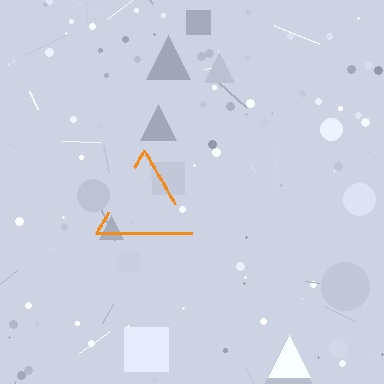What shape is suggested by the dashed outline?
The dashed outline suggests a triangle.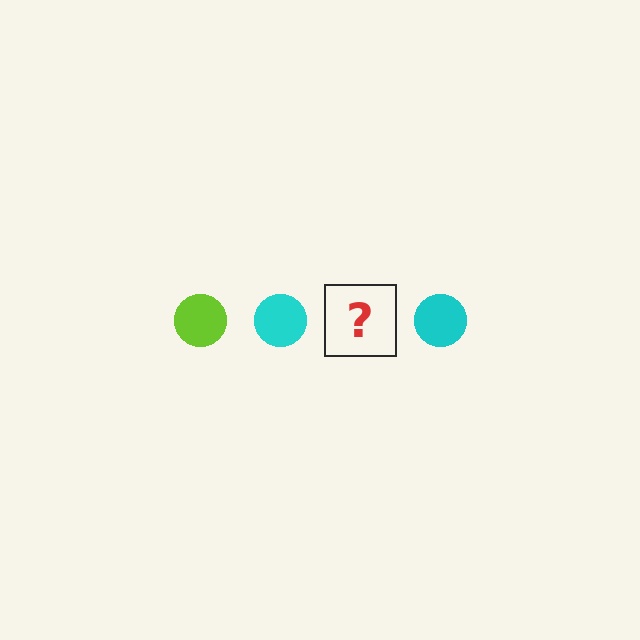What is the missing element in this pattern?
The missing element is a lime circle.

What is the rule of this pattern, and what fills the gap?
The rule is that the pattern cycles through lime, cyan circles. The gap should be filled with a lime circle.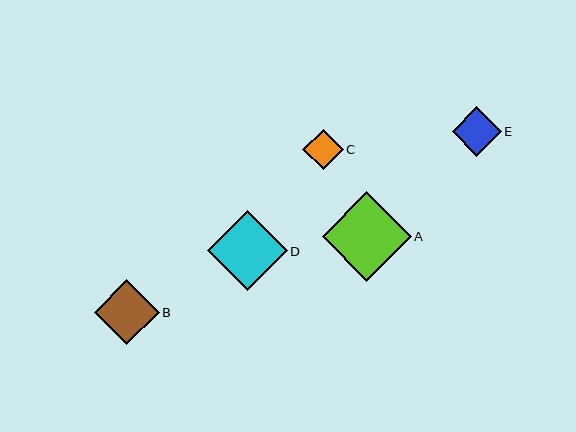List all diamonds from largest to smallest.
From largest to smallest: A, D, B, E, C.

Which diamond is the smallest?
Diamond C is the smallest with a size of approximately 40 pixels.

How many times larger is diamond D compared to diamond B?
Diamond D is approximately 1.2 times the size of diamond B.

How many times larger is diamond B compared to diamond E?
Diamond B is approximately 1.3 times the size of diamond E.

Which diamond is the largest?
Diamond A is the largest with a size of approximately 89 pixels.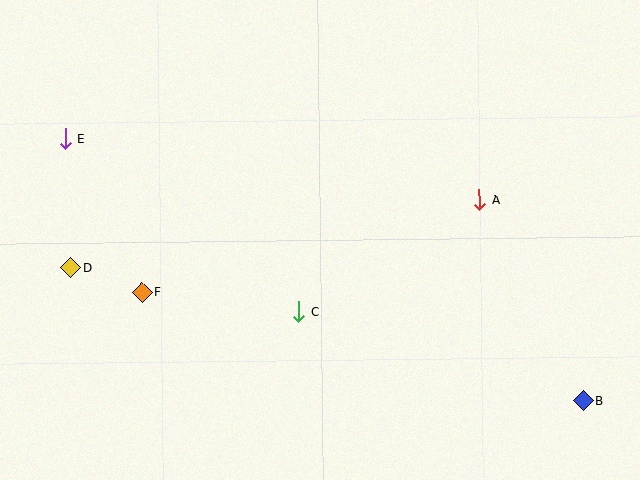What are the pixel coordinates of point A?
Point A is at (479, 200).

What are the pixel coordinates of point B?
Point B is at (583, 401).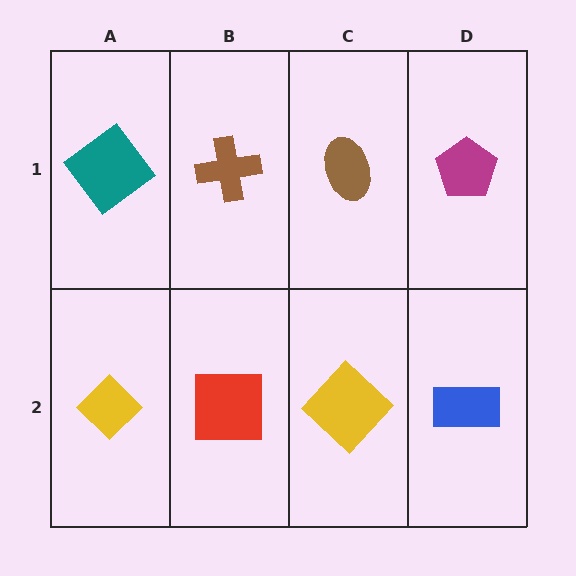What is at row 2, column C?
A yellow diamond.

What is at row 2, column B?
A red square.